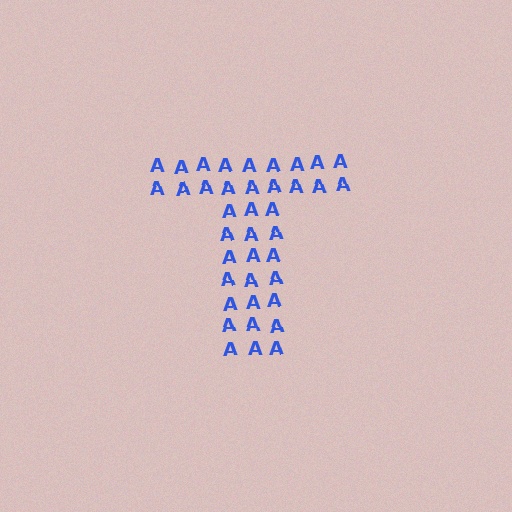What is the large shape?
The large shape is the letter T.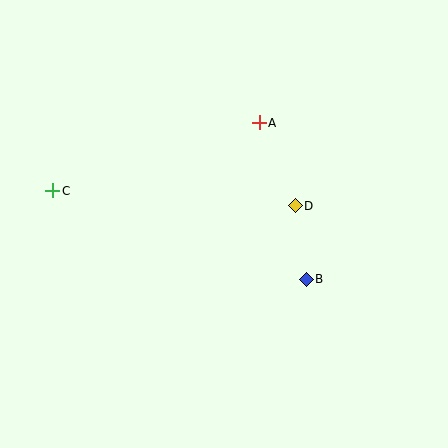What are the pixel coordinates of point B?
Point B is at (306, 279).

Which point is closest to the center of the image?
Point D at (295, 206) is closest to the center.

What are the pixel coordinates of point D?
Point D is at (295, 206).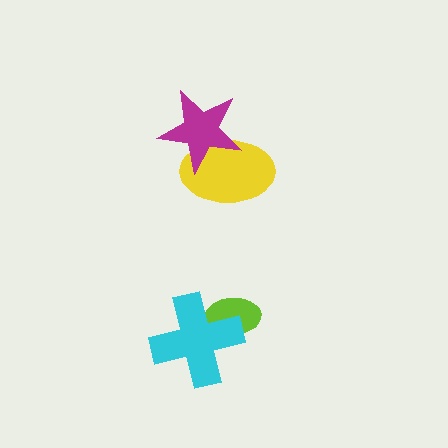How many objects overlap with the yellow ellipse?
1 object overlaps with the yellow ellipse.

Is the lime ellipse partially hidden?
Yes, it is partially covered by another shape.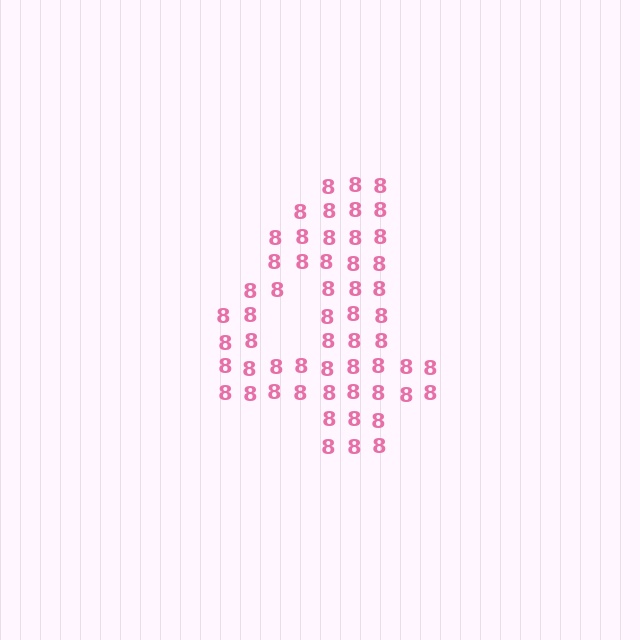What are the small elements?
The small elements are digit 8's.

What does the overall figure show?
The overall figure shows the digit 4.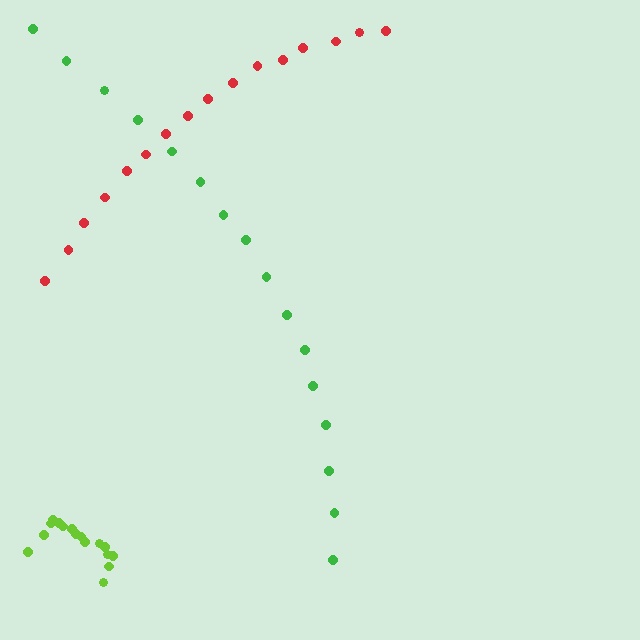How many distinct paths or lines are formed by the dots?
There are 3 distinct paths.